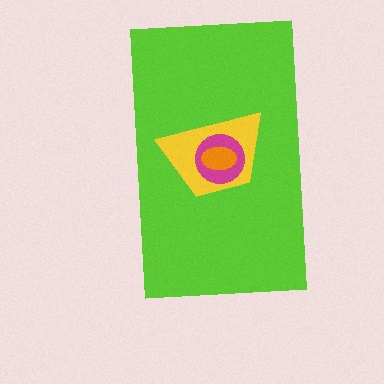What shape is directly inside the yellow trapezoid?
The magenta circle.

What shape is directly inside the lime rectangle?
The yellow trapezoid.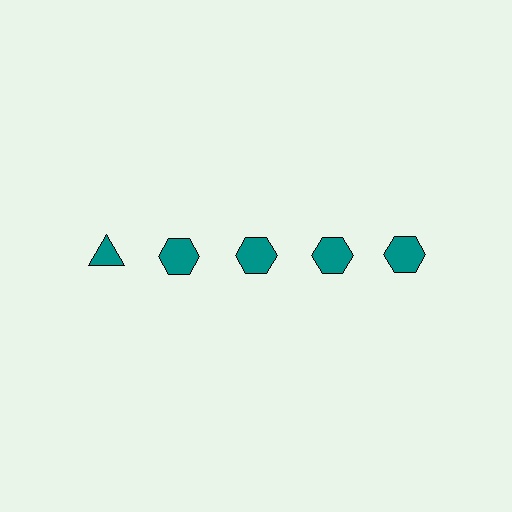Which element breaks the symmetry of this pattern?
The teal triangle in the top row, leftmost column breaks the symmetry. All other shapes are teal hexagons.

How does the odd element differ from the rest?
It has a different shape: triangle instead of hexagon.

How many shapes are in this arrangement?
There are 5 shapes arranged in a grid pattern.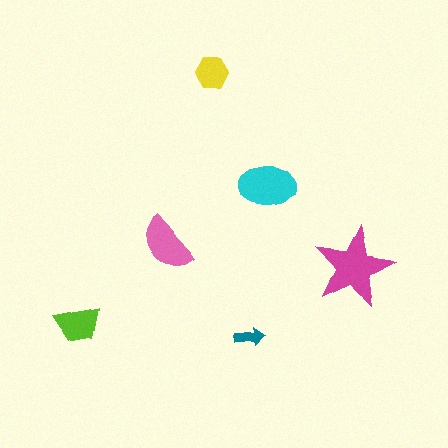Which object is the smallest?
The teal arrow.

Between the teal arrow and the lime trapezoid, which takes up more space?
The lime trapezoid.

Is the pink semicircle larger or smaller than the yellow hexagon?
Larger.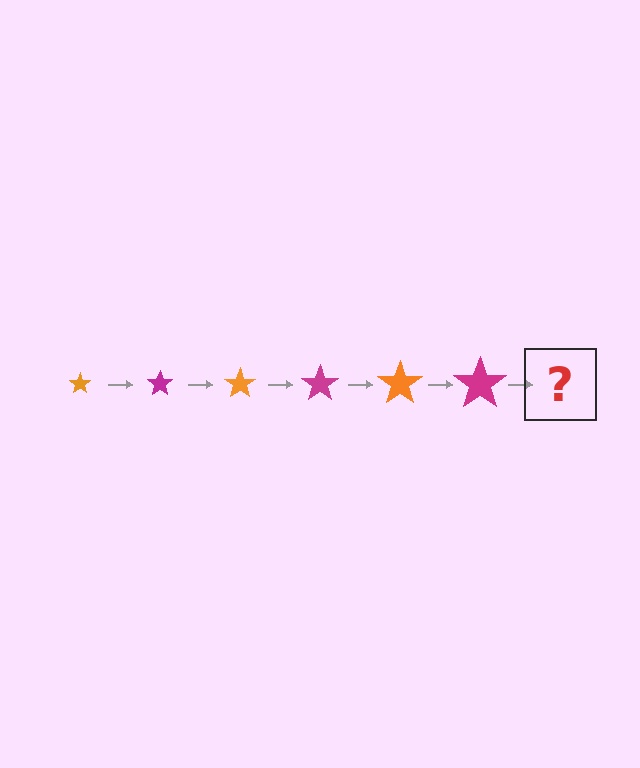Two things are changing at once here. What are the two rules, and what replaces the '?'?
The two rules are that the star grows larger each step and the color cycles through orange and magenta. The '?' should be an orange star, larger than the previous one.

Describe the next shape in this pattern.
It should be an orange star, larger than the previous one.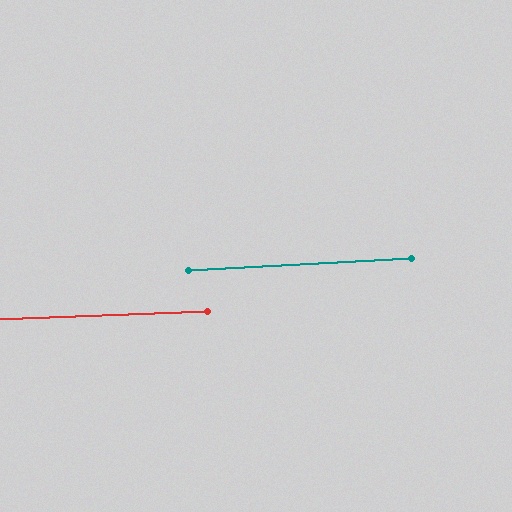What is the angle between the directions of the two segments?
Approximately 1 degree.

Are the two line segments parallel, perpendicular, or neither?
Parallel — their directions differ by only 1.0°.